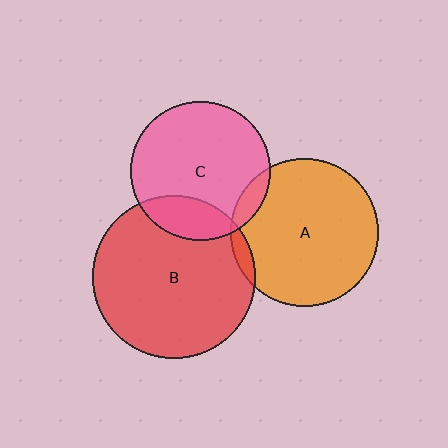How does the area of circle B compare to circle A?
Approximately 1.2 times.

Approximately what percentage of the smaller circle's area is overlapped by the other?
Approximately 5%.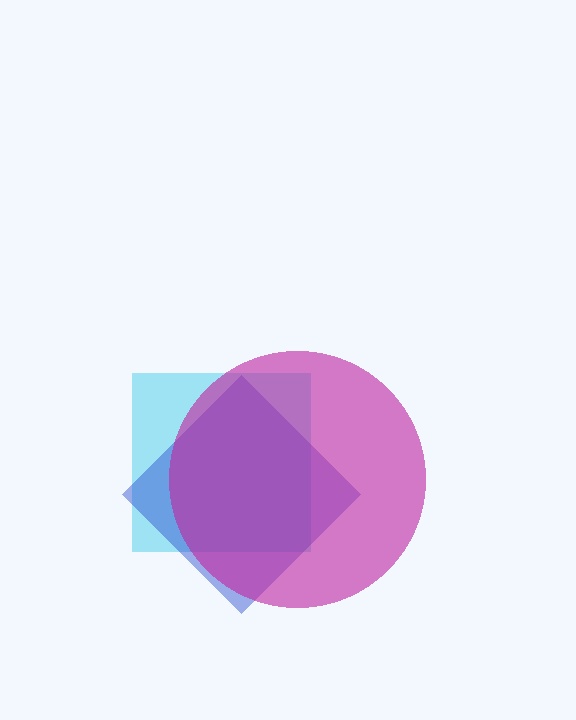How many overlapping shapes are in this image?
There are 3 overlapping shapes in the image.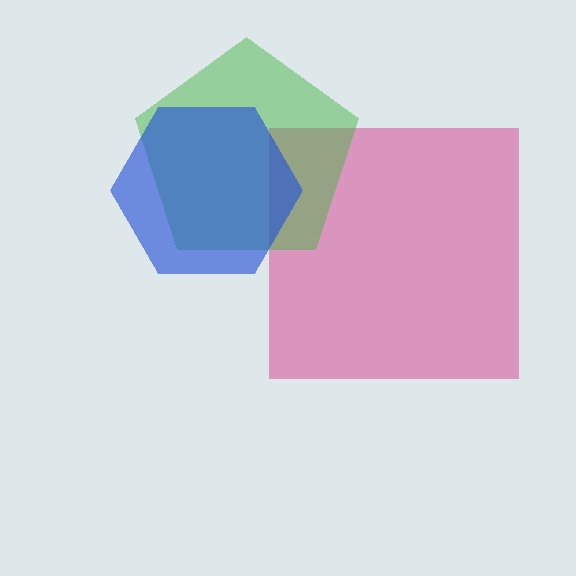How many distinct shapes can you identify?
There are 3 distinct shapes: a pink square, a green pentagon, a blue hexagon.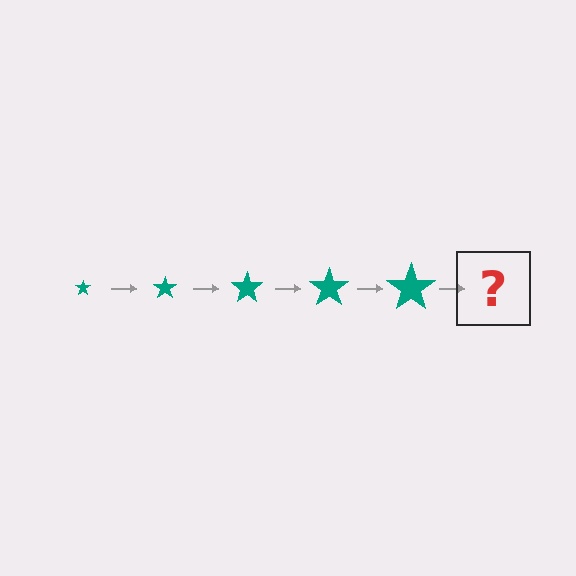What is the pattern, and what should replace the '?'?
The pattern is that the star gets progressively larger each step. The '?' should be a teal star, larger than the previous one.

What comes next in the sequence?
The next element should be a teal star, larger than the previous one.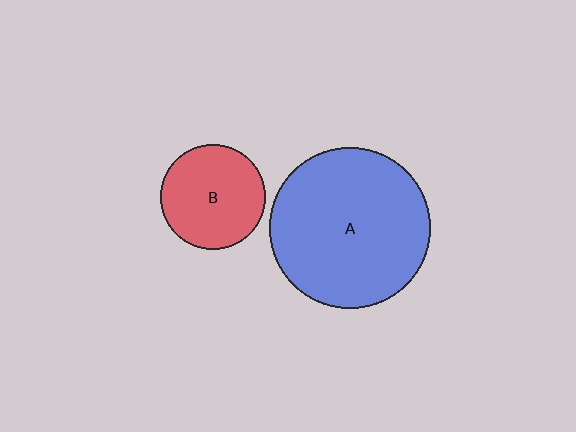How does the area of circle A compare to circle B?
Approximately 2.4 times.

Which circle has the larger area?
Circle A (blue).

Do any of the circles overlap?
No, none of the circles overlap.